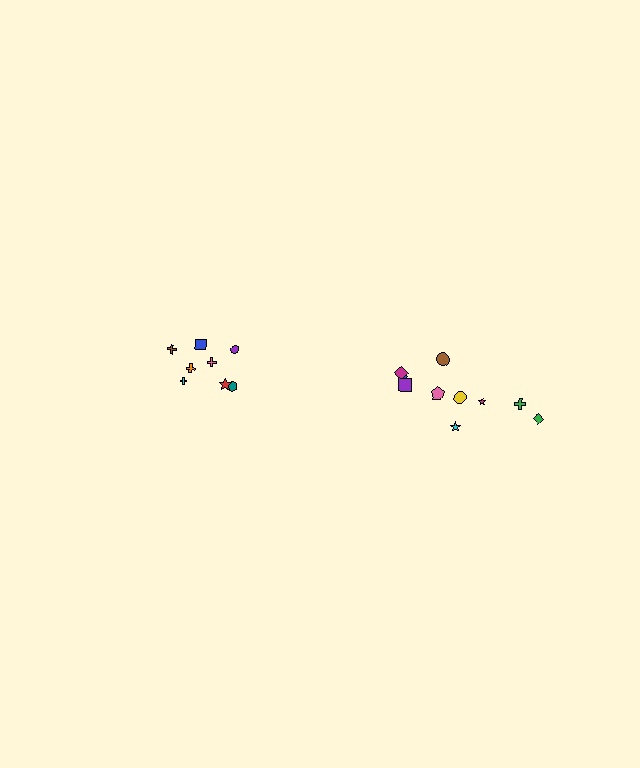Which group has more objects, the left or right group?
The right group.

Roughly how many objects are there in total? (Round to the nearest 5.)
Roughly 20 objects in total.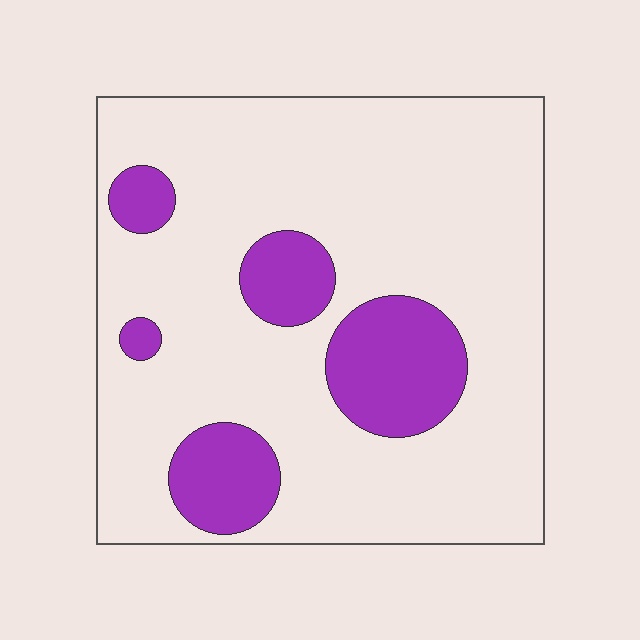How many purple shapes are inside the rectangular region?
5.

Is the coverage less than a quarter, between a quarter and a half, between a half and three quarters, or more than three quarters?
Less than a quarter.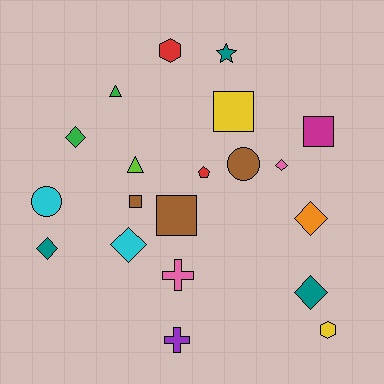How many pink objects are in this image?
There are 2 pink objects.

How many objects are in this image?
There are 20 objects.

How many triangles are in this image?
There are 2 triangles.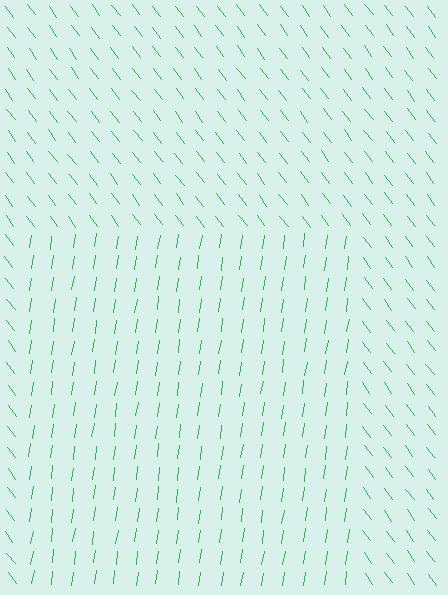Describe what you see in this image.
The image is filled with small green line segments. A rectangle region in the image has lines oriented differently from the surrounding lines, creating a visible texture boundary.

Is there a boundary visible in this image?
Yes, there is a texture boundary formed by a change in line orientation.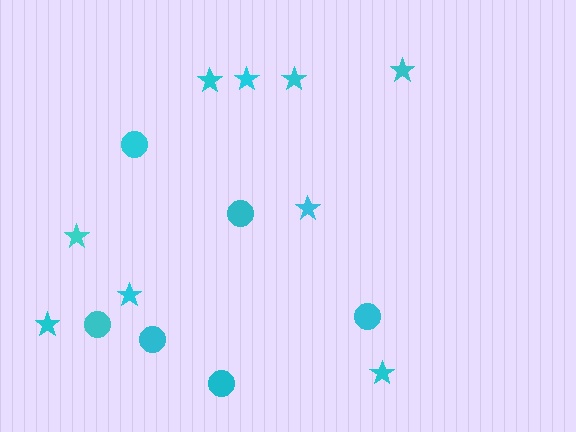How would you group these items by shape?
There are 2 groups: one group of stars (9) and one group of circles (6).